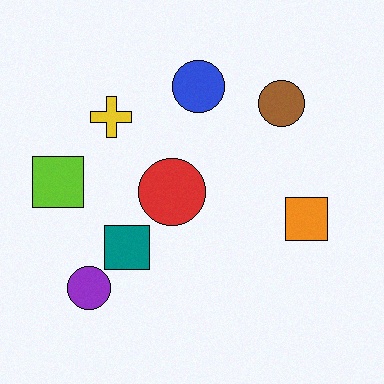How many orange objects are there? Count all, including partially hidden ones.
There is 1 orange object.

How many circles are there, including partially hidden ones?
There are 4 circles.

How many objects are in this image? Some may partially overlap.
There are 8 objects.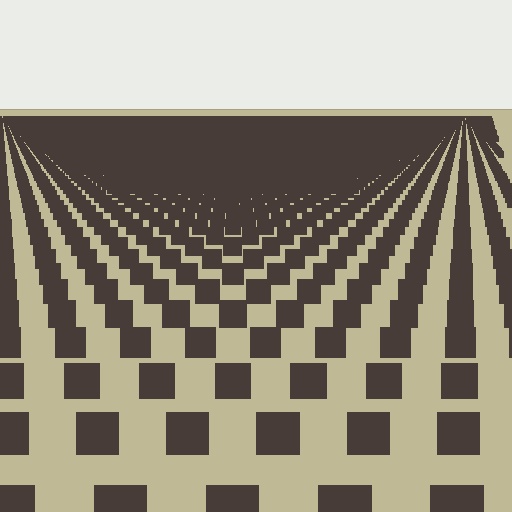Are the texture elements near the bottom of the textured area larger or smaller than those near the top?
Larger. Near the bottom, elements are closer to the viewer and appear at a bigger on-screen size.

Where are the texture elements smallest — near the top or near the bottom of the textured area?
Near the top.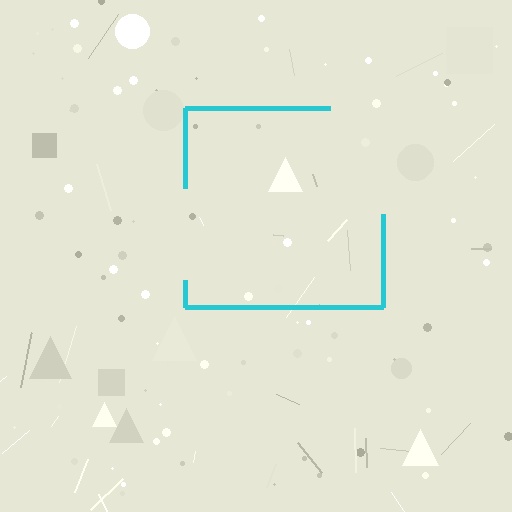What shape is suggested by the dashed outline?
The dashed outline suggests a square.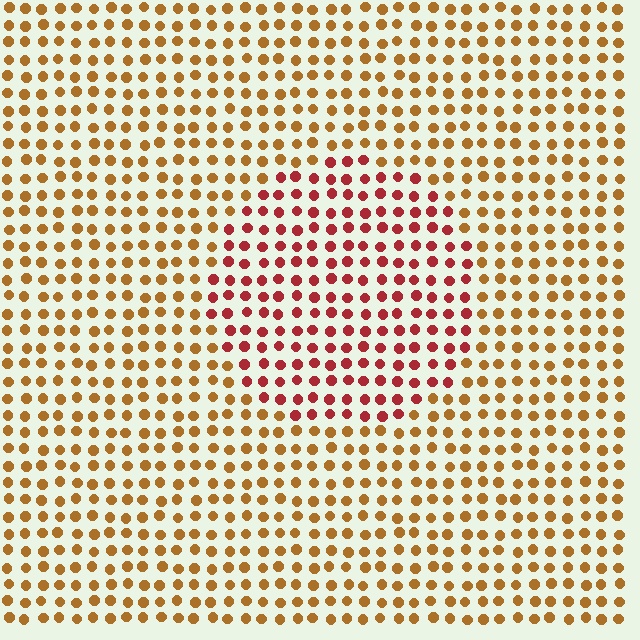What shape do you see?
I see a circle.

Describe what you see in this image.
The image is filled with small brown elements in a uniform arrangement. A circle-shaped region is visible where the elements are tinted to a slightly different hue, forming a subtle color boundary.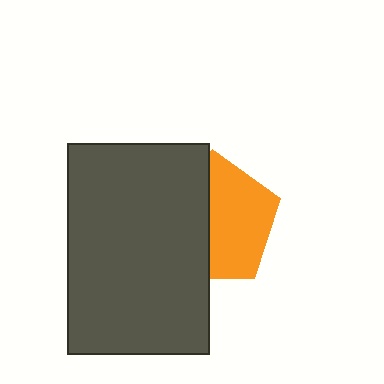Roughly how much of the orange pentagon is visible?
About half of it is visible (roughly 53%).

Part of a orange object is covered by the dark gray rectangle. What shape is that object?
It is a pentagon.